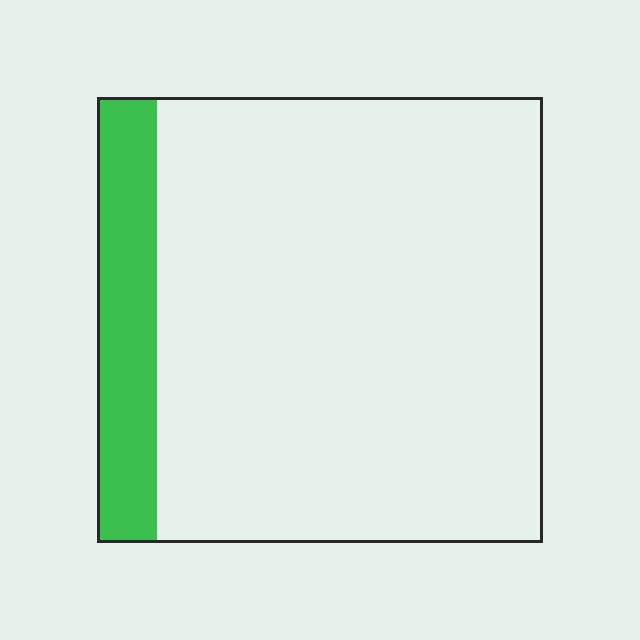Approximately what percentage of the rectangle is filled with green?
Approximately 15%.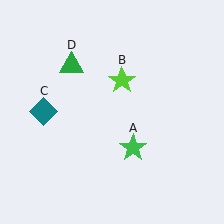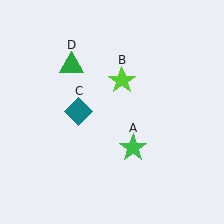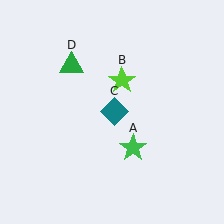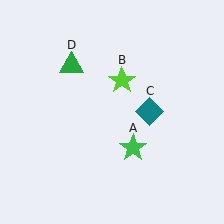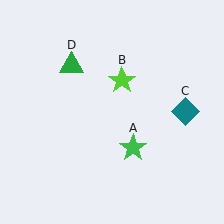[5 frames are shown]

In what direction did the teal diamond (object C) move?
The teal diamond (object C) moved right.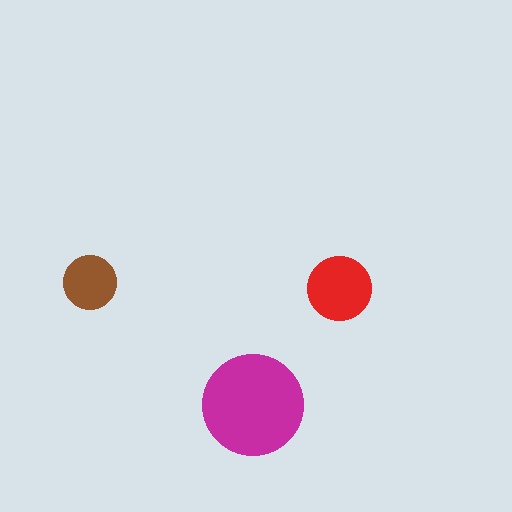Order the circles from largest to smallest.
the magenta one, the red one, the brown one.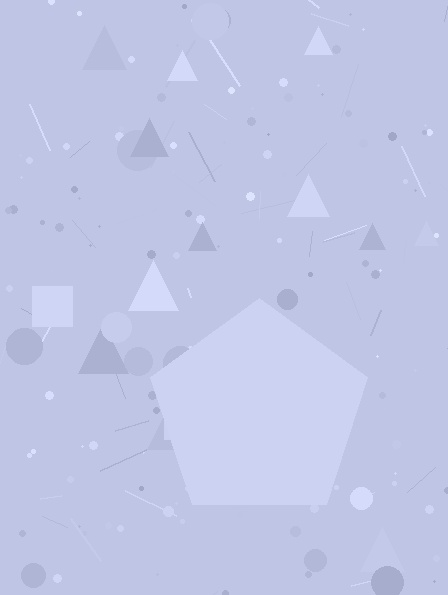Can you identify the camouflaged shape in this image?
The camouflaged shape is a pentagon.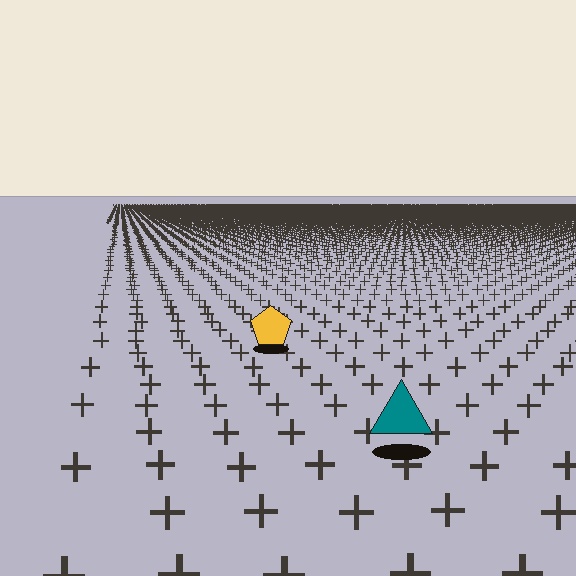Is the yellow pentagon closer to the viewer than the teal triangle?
No. The teal triangle is closer — you can tell from the texture gradient: the ground texture is coarser near it.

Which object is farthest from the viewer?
The yellow pentagon is farthest from the viewer. It appears smaller and the ground texture around it is denser.